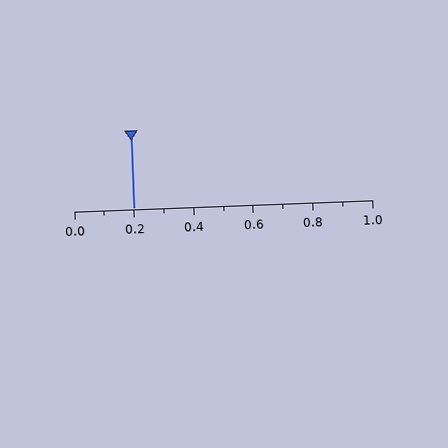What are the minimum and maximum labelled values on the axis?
The axis runs from 0.0 to 1.0.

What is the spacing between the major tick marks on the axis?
The major ticks are spaced 0.2 apart.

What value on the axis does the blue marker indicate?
The marker indicates approximately 0.2.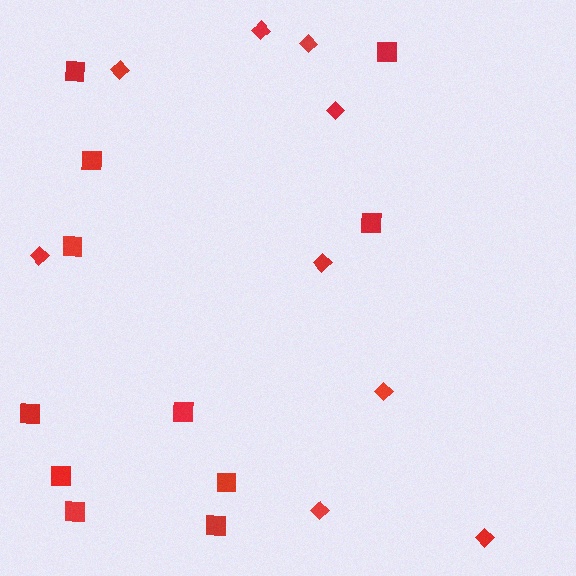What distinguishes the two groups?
There are 2 groups: one group of diamonds (9) and one group of squares (11).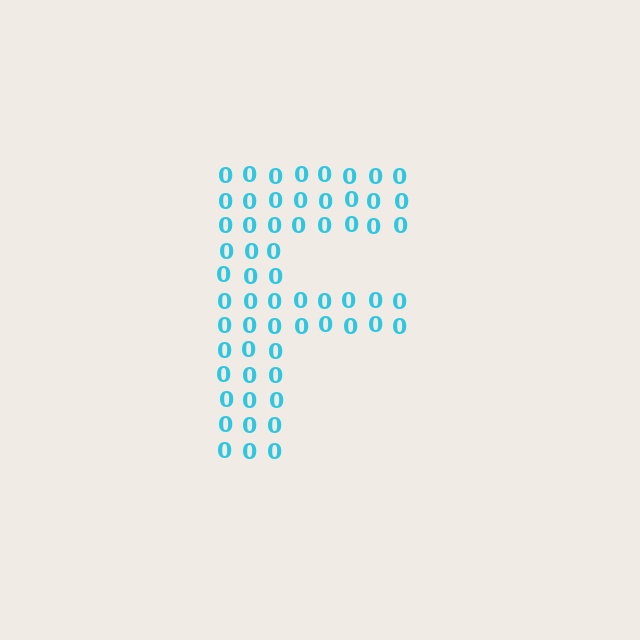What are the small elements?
The small elements are digit 0's.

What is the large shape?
The large shape is the letter F.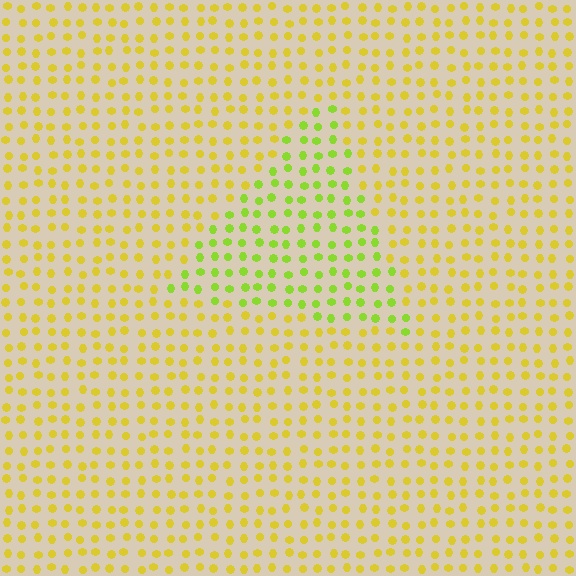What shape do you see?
I see a triangle.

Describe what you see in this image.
The image is filled with small yellow elements in a uniform arrangement. A triangle-shaped region is visible where the elements are tinted to a slightly different hue, forming a subtle color boundary.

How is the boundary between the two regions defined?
The boundary is defined purely by a slight shift in hue (about 35 degrees). Spacing, size, and orientation are identical on both sides.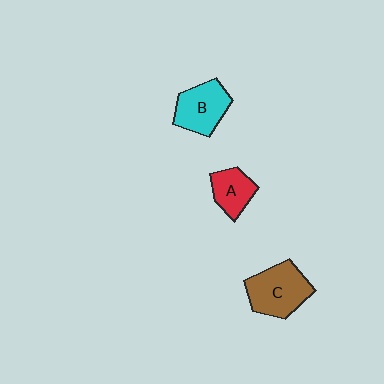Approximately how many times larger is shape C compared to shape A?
Approximately 1.7 times.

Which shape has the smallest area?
Shape A (red).